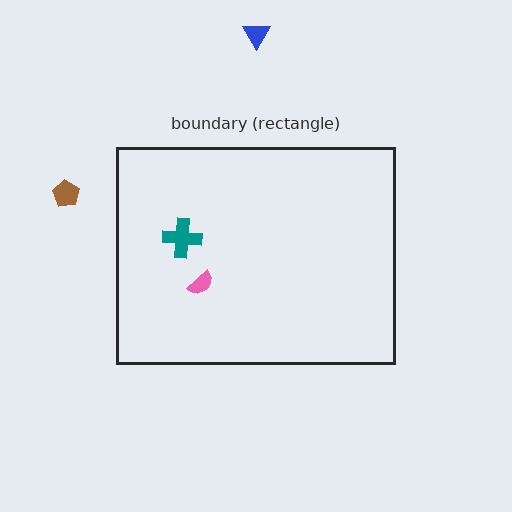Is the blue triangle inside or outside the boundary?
Outside.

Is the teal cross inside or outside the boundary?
Inside.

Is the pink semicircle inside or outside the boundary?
Inside.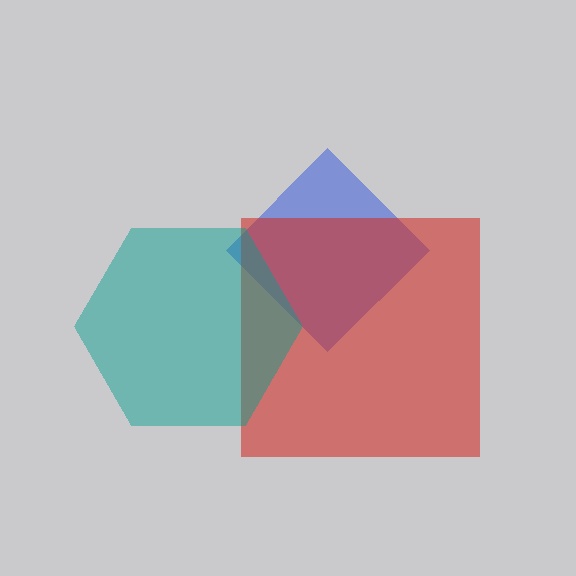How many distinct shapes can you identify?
There are 3 distinct shapes: a blue diamond, a red square, a teal hexagon.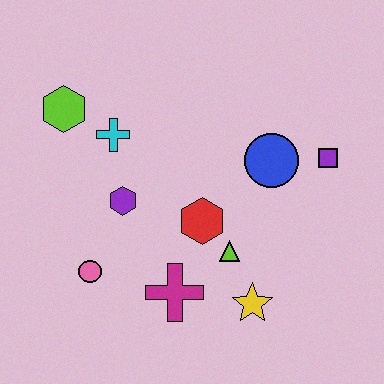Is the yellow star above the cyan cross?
No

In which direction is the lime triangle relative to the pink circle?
The lime triangle is to the right of the pink circle.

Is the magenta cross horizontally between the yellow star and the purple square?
No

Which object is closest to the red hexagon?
The lime triangle is closest to the red hexagon.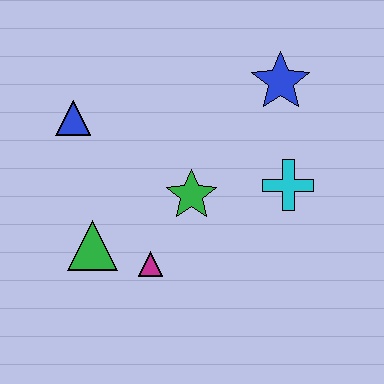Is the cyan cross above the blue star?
No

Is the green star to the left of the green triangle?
No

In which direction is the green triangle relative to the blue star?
The green triangle is to the left of the blue star.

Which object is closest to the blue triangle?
The green triangle is closest to the blue triangle.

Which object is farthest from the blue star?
The green triangle is farthest from the blue star.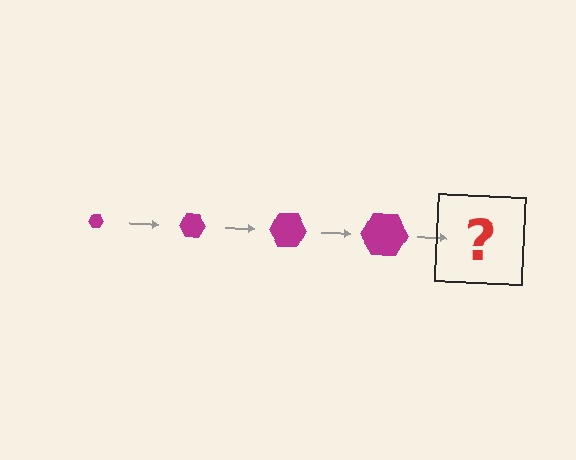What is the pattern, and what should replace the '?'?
The pattern is that the hexagon gets progressively larger each step. The '?' should be a magenta hexagon, larger than the previous one.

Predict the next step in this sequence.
The next step is a magenta hexagon, larger than the previous one.